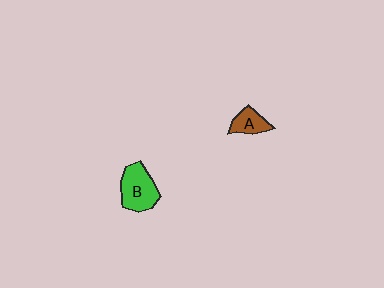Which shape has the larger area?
Shape B (green).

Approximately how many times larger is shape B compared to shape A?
Approximately 1.8 times.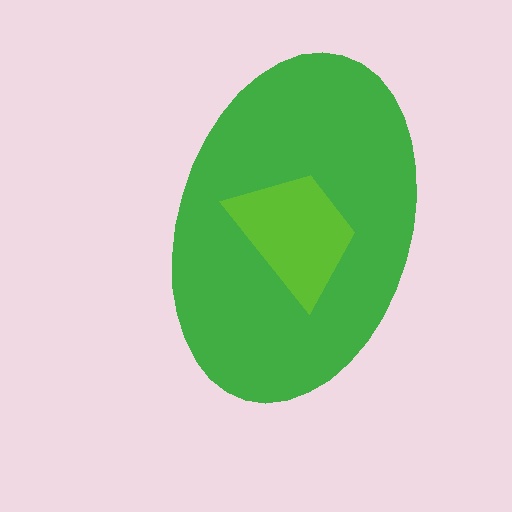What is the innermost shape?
The lime trapezoid.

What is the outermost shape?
The green ellipse.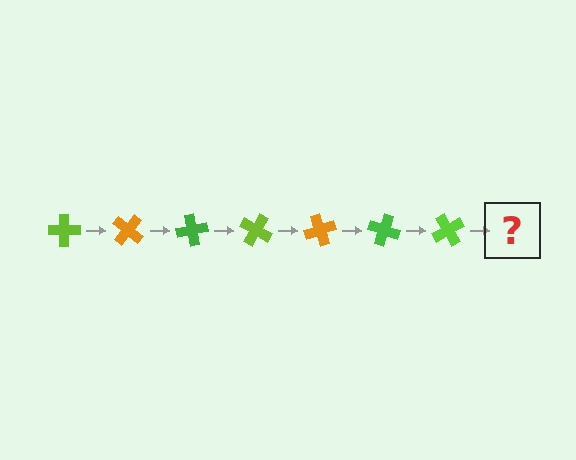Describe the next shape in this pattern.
It should be an orange cross, rotated 280 degrees from the start.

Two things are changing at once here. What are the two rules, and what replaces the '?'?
The two rules are that it rotates 40 degrees each step and the color cycles through lime, orange, and green. The '?' should be an orange cross, rotated 280 degrees from the start.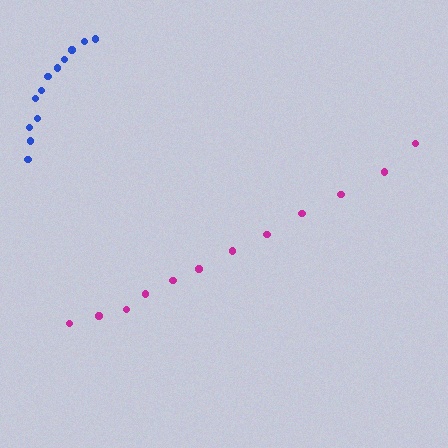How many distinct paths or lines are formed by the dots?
There are 2 distinct paths.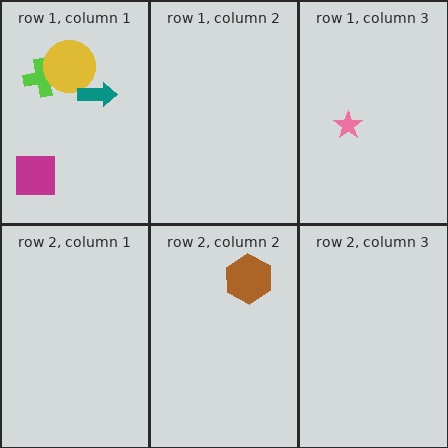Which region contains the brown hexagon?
The row 2, column 2 region.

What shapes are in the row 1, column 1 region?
The lime cross, the yellow circle, the magenta square, the teal arrow.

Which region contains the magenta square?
The row 1, column 1 region.